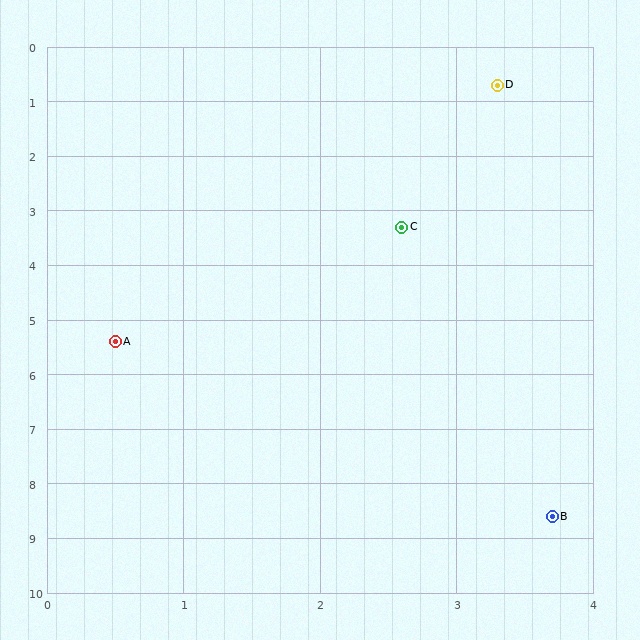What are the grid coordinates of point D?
Point D is at approximately (3.3, 0.7).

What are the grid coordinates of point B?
Point B is at approximately (3.7, 8.6).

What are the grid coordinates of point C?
Point C is at approximately (2.6, 3.3).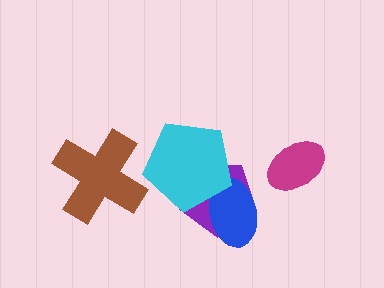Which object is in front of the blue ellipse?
The cyan pentagon is in front of the blue ellipse.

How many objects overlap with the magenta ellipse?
0 objects overlap with the magenta ellipse.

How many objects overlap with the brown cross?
0 objects overlap with the brown cross.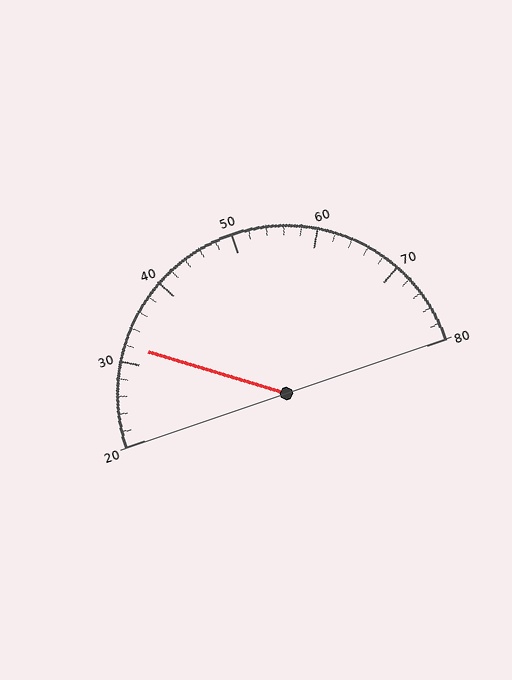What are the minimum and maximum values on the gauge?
The gauge ranges from 20 to 80.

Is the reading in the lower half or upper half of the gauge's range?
The reading is in the lower half of the range (20 to 80).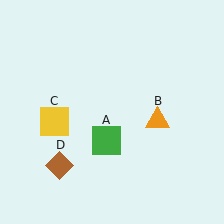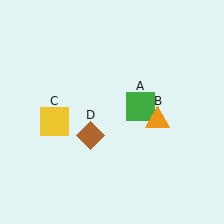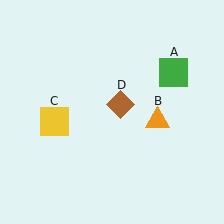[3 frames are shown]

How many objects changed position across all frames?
2 objects changed position: green square (object A), brown diamond (object D).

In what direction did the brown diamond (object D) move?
The brown diamond (object D) moved up and to the right.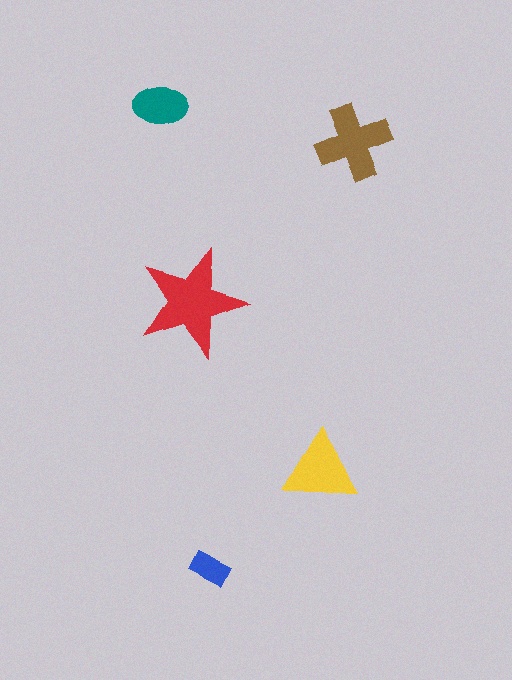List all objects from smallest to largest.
The blue rectangle, the teal ellipse, the yellow triangle, the brown cross, the red star.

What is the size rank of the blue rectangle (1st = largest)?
5th.